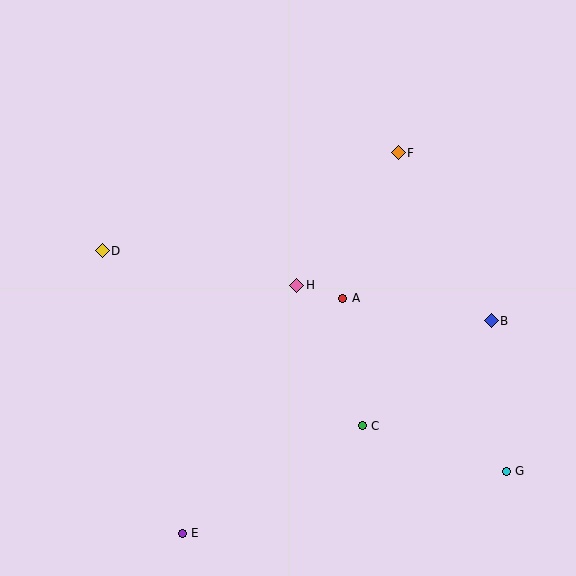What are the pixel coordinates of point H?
Point H is at (297, 285).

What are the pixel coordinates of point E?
Point E is at (182, 533).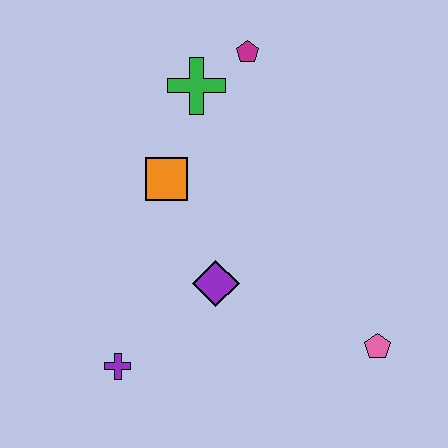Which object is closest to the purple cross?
The purple diamond is closest to the purple cross.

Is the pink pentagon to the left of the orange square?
No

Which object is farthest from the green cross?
The pink pentagon is farthest from the green cross.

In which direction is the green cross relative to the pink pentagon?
The green cross is above the pink pentagon.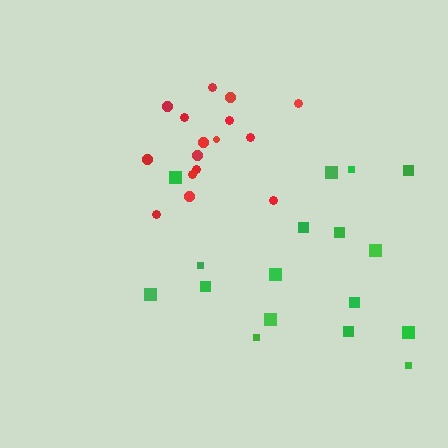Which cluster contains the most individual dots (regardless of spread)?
Green (17).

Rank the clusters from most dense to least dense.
red, green.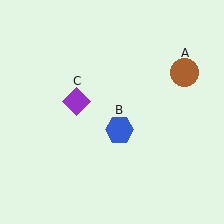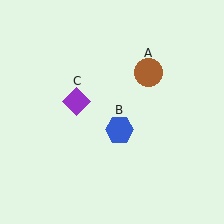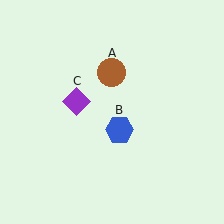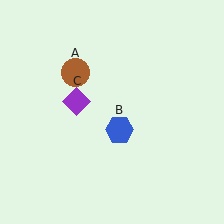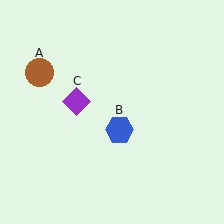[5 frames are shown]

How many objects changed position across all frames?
1 object changed position: brown circle (object A).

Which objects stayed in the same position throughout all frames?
Blue hexagon (object B) and purple diamond (object C) remained stationary.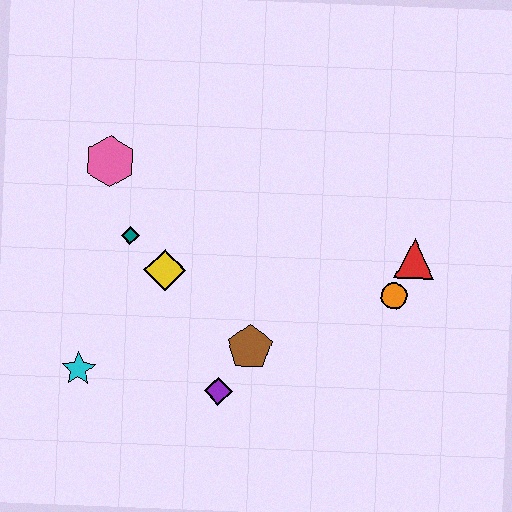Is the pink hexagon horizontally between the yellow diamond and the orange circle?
No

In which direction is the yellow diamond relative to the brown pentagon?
The yellow diamond is to the left of the brown pentagon.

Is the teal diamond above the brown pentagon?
Yes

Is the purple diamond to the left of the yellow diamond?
No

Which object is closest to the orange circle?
The red triangle is closest to the orange circle.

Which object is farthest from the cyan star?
The red triangle is farthest from the cyan star.